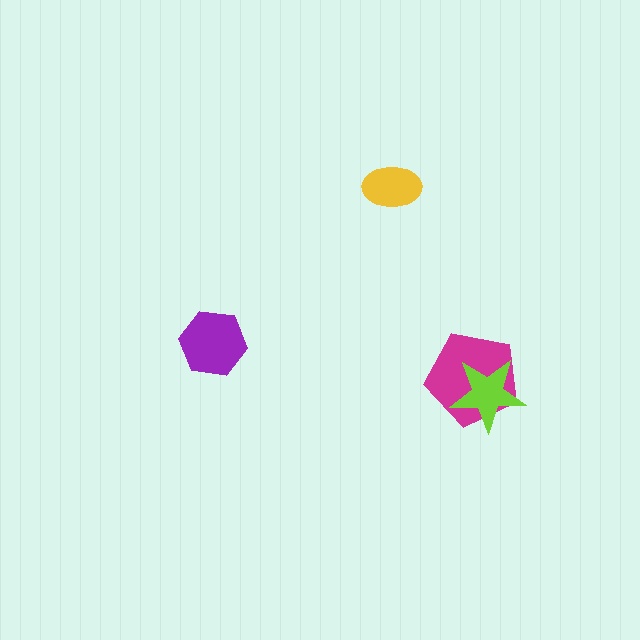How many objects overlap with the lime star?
1 object overlaps with the lime star.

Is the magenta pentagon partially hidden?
Yes, it is partially covered by another shape.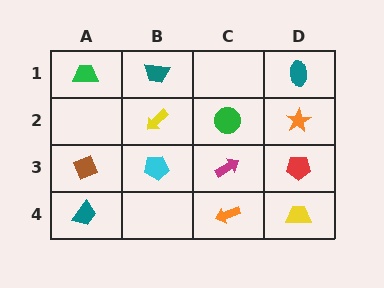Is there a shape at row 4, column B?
No, that cell is empty.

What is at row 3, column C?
A magenta arrow.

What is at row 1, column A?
A green trapezoid.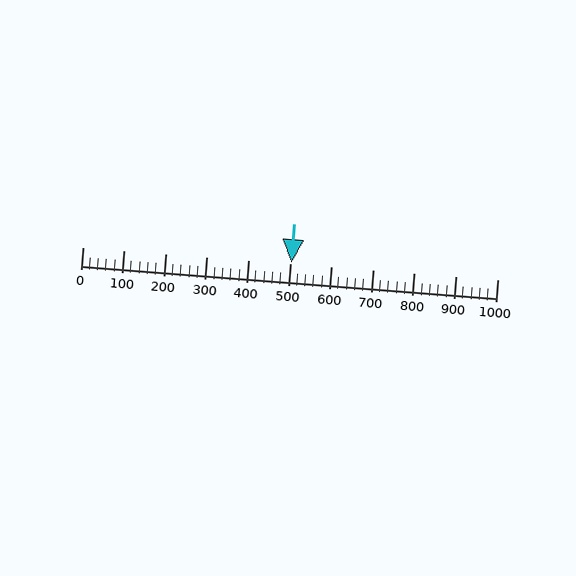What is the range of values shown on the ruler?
The ruler shows values from 0 to 1000.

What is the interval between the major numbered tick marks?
The major tick marks are spaced 100 units apart.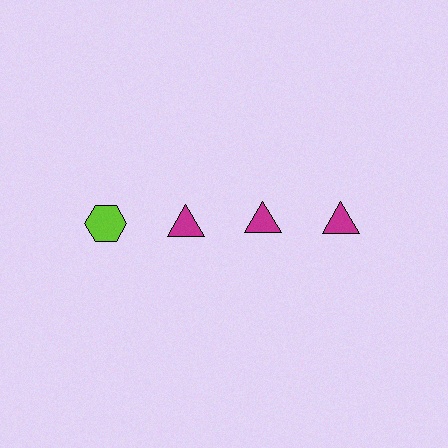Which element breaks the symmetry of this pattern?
The lime hexagon in the top row, leftmost column breaks the symmetry. All other shapes are magenta triangles.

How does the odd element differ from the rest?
It differs in both color (lime instead of magenta) and shape (hexagon instead of triangle).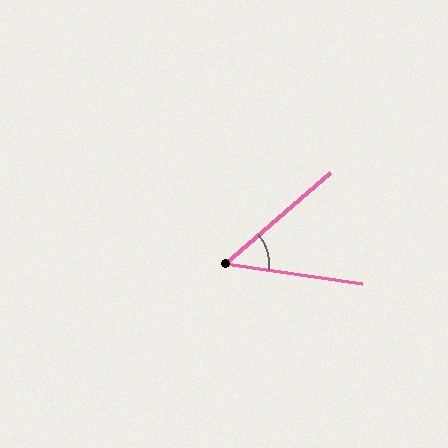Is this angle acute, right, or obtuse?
It is acute.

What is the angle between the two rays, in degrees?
Approximately 50 degrees.